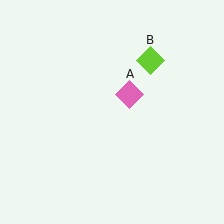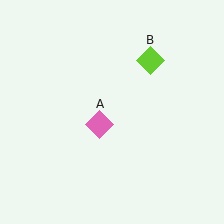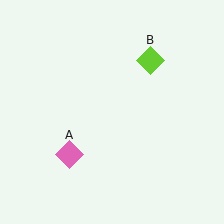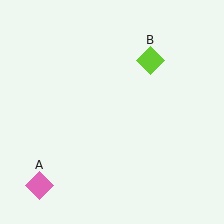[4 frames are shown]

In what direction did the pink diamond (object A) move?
The pink diamond (object A) moved down and to the left.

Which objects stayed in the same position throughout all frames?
Lime diamond (object B) remained stationary.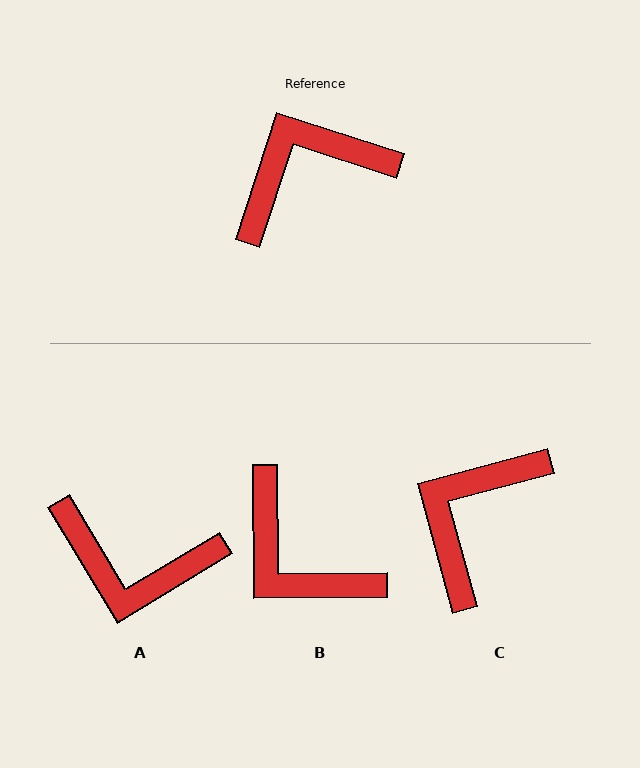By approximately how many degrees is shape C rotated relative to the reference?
Approximately 33 degrees counter-clockwise.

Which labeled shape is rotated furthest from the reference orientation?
A, about 139 degrees away.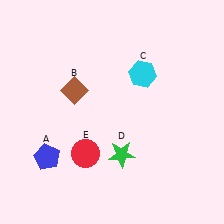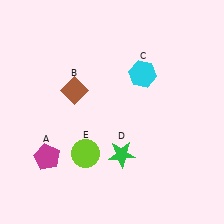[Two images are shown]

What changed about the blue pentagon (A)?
In Image 1, A is blue. In Image 2, it changed to magenta.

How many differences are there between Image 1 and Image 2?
There are 2 differences between the two images.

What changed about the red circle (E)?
In Image 1, E is red. In Image 2, it changed to lime.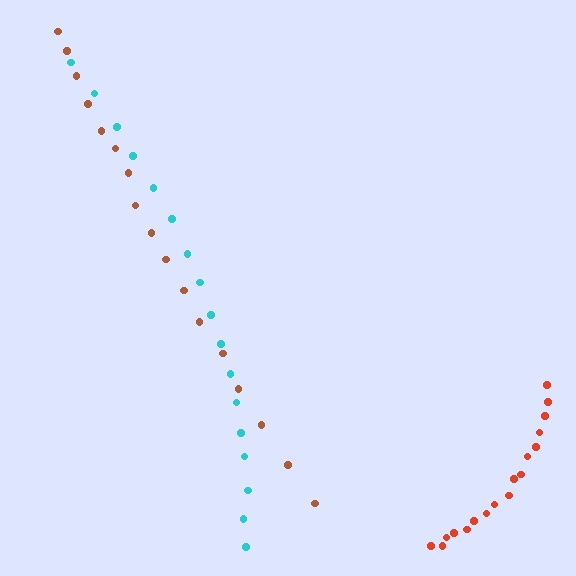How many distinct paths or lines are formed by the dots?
There are 3 distinct paths.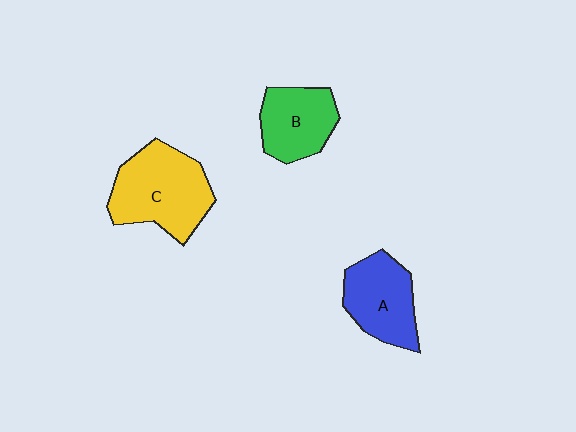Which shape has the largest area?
Shape C (yellow).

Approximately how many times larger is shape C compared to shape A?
Approximately 1.3 times.